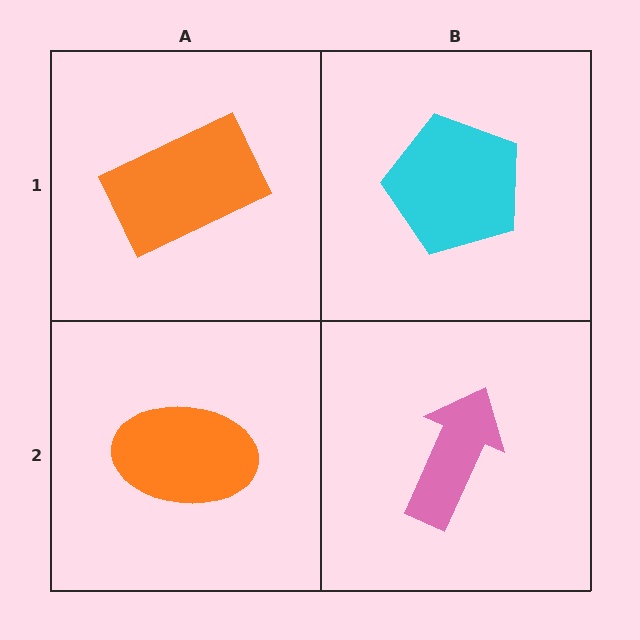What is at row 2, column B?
A pink arrow.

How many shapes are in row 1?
2 shapes.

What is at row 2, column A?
An orange ellipse.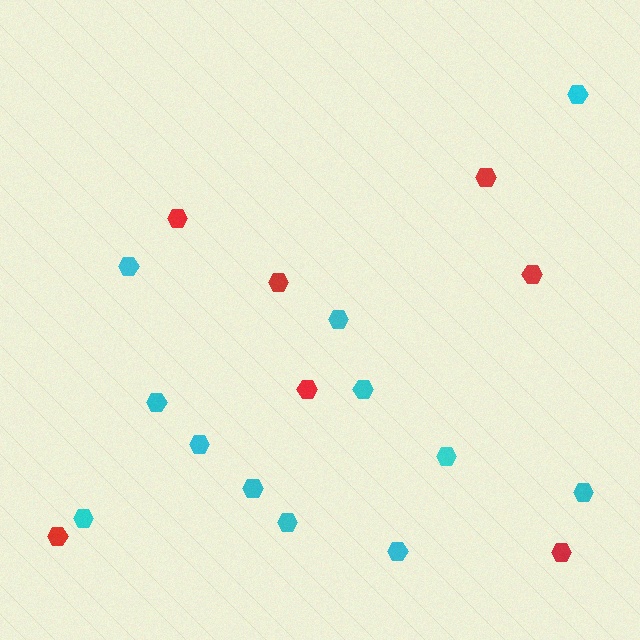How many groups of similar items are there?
There are 2 groups: one group of red hexagons (7) and one group of cyan hexagons (12).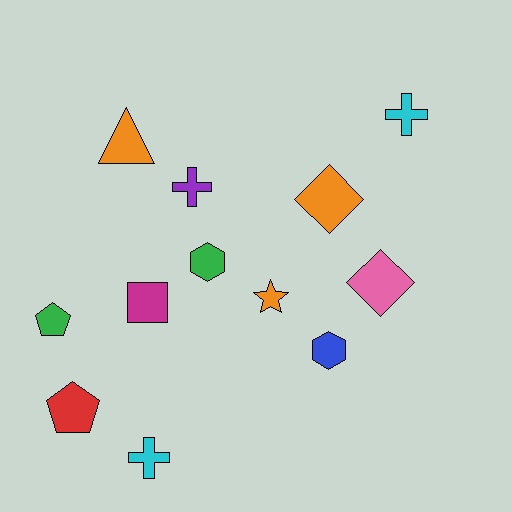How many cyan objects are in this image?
There are 2 cyan objects.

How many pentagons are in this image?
There are 2 pentagons.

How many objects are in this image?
There are 12 objects.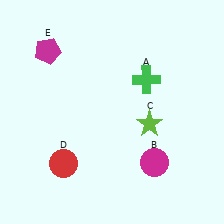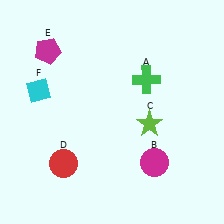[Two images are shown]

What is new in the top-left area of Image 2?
A cyan diamond (F) was added in the top-left area of Image 2.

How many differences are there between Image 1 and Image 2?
There is 1 difference between the two images.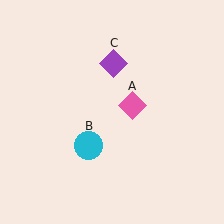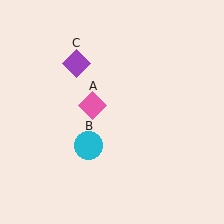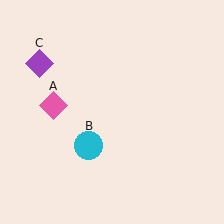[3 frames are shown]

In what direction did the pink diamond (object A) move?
The pink diamond (object A) moved left.